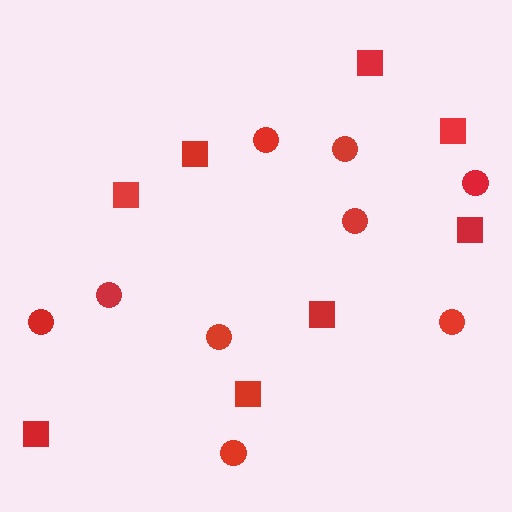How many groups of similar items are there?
There are 2 groups: one group of circles (9) and one group of squares (8).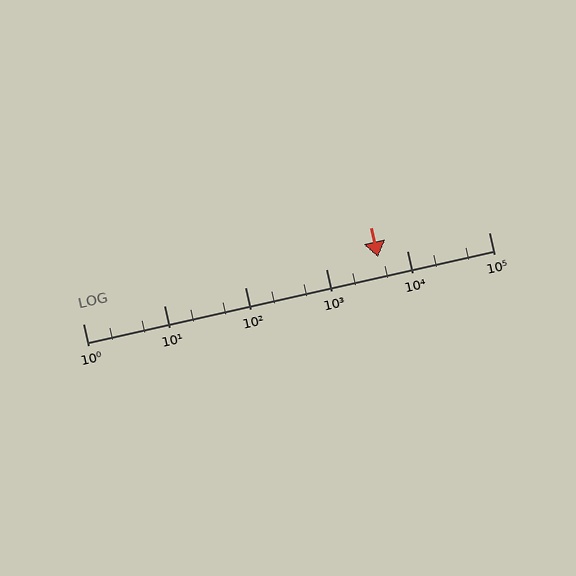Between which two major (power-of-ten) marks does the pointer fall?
The pointer is between 1000 and 10000.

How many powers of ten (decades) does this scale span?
The scale spans 5 decades, from 1 to 100000.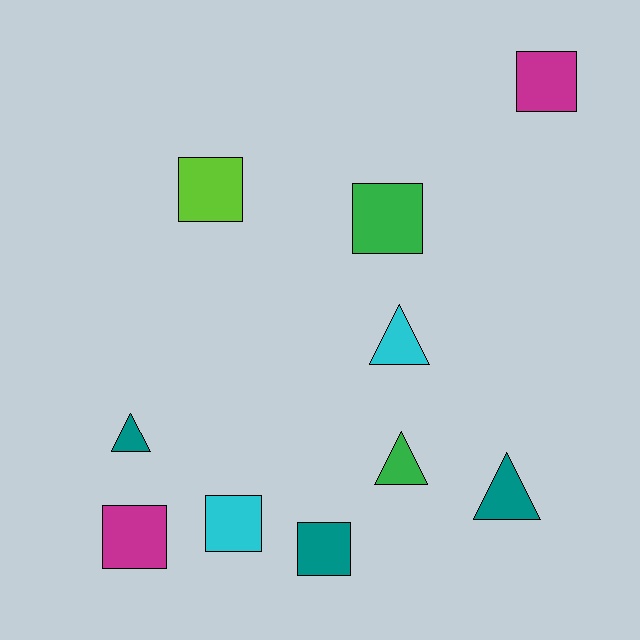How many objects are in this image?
There are 10 objects.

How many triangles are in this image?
There are 4 triangles.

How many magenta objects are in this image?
There are 2 magenta objects.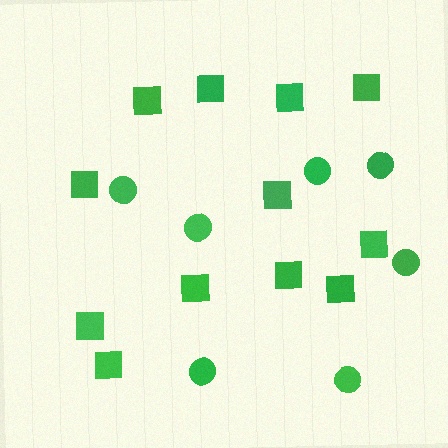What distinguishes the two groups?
There are 2 groups: one group of circles (7) and one group of squares (12).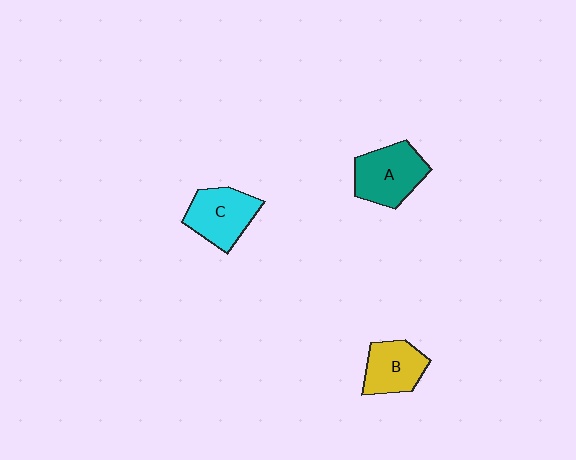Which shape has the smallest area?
Shape B (yellow).